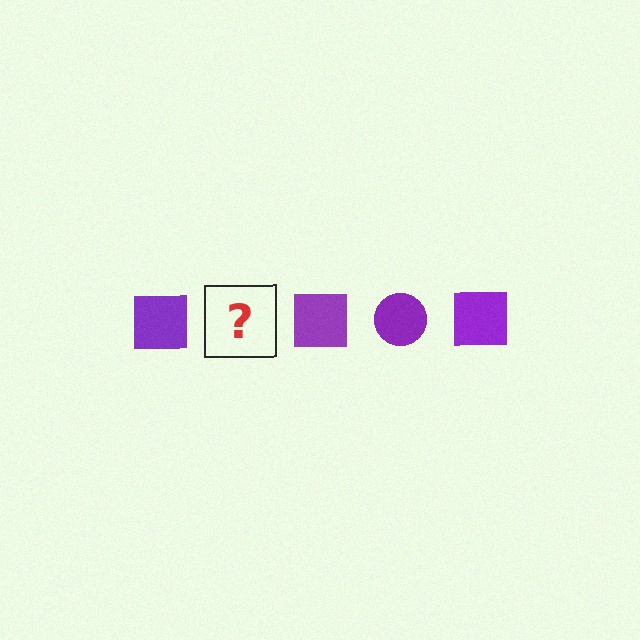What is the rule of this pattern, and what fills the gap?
The rule is that the pattern cycles through square, circle shapes in purple. The gap should be filled with a purple circle.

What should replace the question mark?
The question mark should be replaced with a purple circle.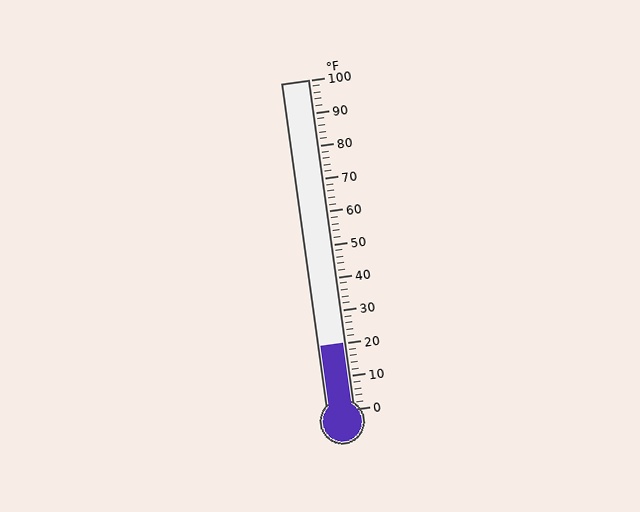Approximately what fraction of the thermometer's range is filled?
The thermometer is filled to approximately 20% of its range.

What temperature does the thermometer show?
The thermometer shows approximately 20°F.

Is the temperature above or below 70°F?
The temperature is below 70°F.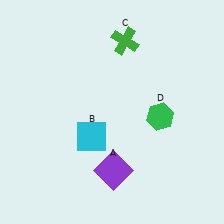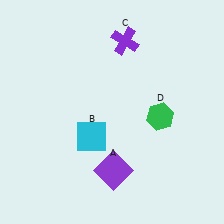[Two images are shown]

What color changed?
The cross (C) changed from green in Image 1 to purple in Image 2.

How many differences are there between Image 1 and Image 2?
There is 1 difference between the two images.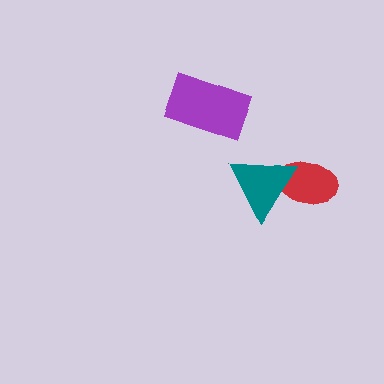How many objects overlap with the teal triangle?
1 object overlaps with the teal triangle.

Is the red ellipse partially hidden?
Yes, it is partially covered by another shape.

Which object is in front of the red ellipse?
The teal triangle is in front of the red ellipse.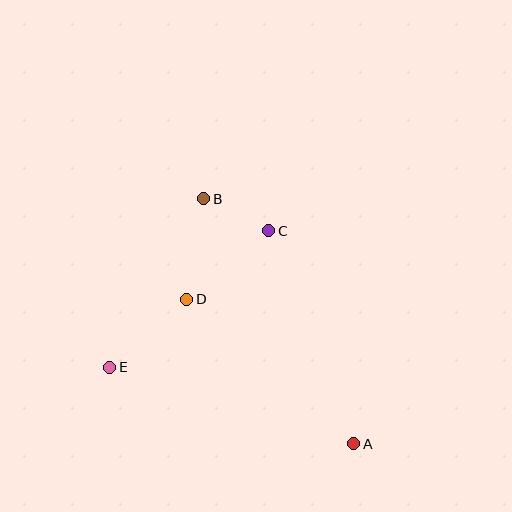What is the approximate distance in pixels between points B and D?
The distance between B and D is approximately 102 pixels.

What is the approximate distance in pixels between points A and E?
The distance between A and E is approximately 256 pixels.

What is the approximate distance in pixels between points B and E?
The distance between B and E is approximately 193 pixels.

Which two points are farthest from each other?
Points A and B are farthest from each other.